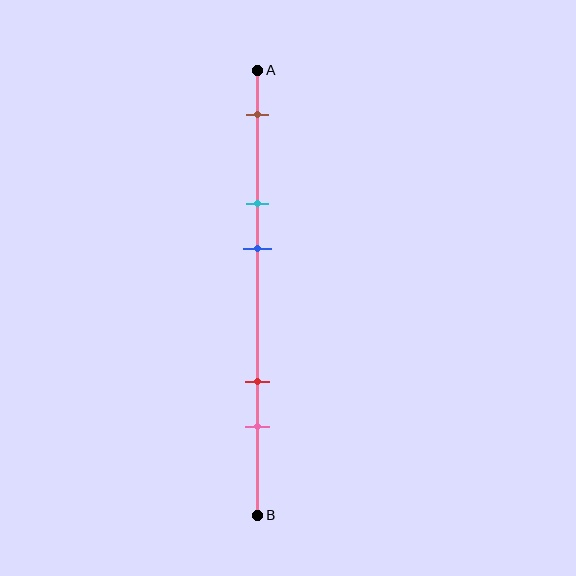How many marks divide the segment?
There are 5 marks dividing the segment.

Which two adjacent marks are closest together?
The cyan and blue marks are the closest adjacent pair.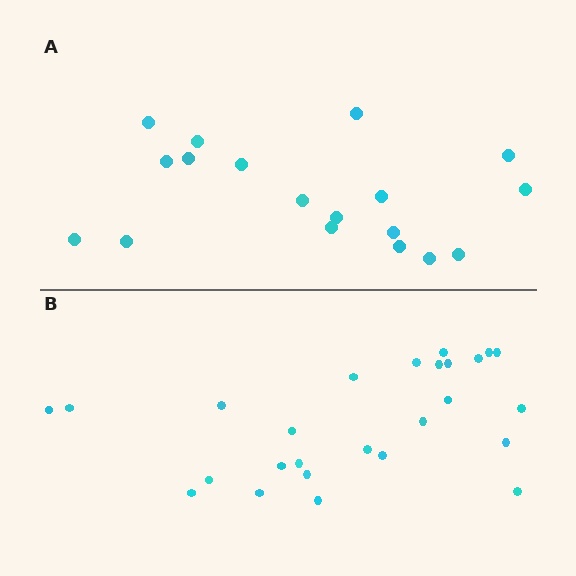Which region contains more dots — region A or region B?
Region B (the bottom region) has more dots.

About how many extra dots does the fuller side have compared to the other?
Region B has roughly 8 or so more dots than region A.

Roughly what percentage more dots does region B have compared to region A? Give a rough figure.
About 45% more.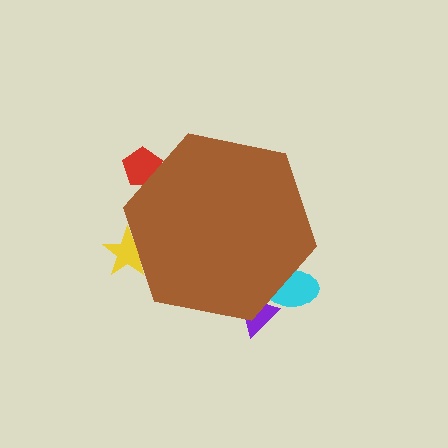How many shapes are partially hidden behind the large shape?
4 shapes are partially hidden.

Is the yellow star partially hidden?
Yes, the yellow star is partially hidden behind the brown hexagon.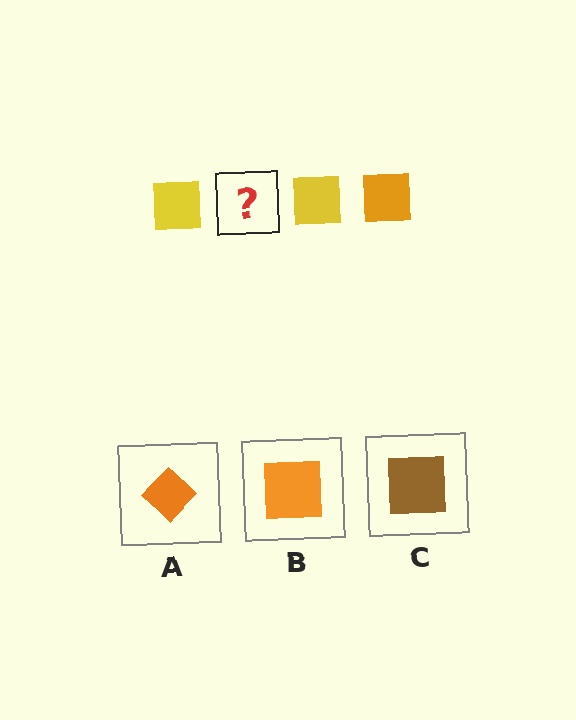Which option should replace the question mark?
Option B.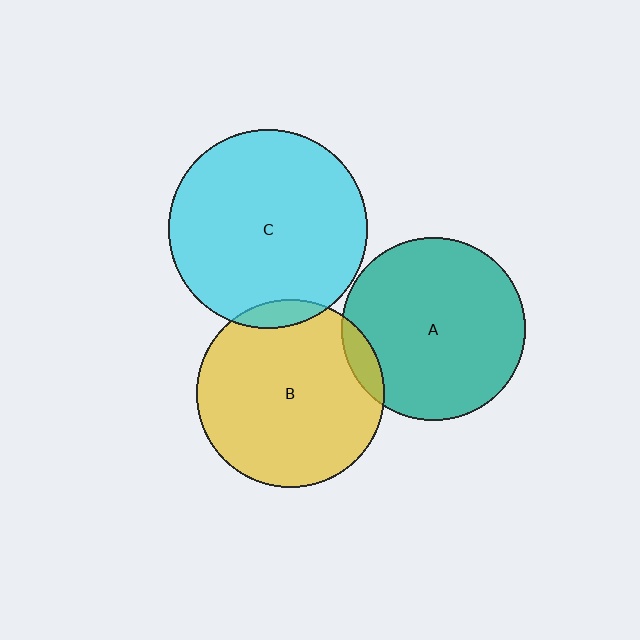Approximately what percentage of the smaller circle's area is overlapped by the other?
Approximately 5%.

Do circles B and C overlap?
Yes.